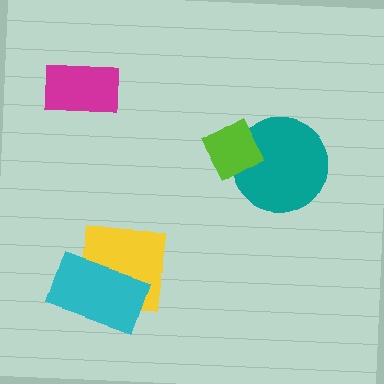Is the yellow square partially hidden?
Yes, it is partially covered by another shape.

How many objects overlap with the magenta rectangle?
0 objects overlap with the magenta rectangle.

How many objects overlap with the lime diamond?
1 object overlaps with the lime diamond.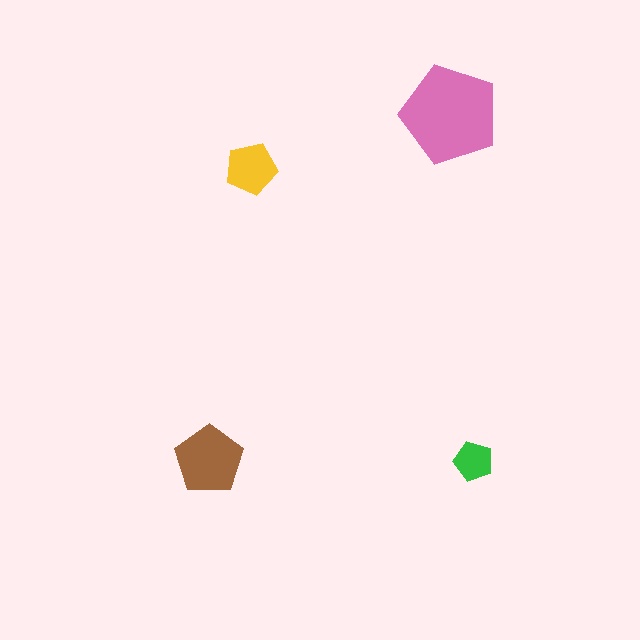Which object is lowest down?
The green pentagon is bottommost.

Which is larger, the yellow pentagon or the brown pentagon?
The brown one.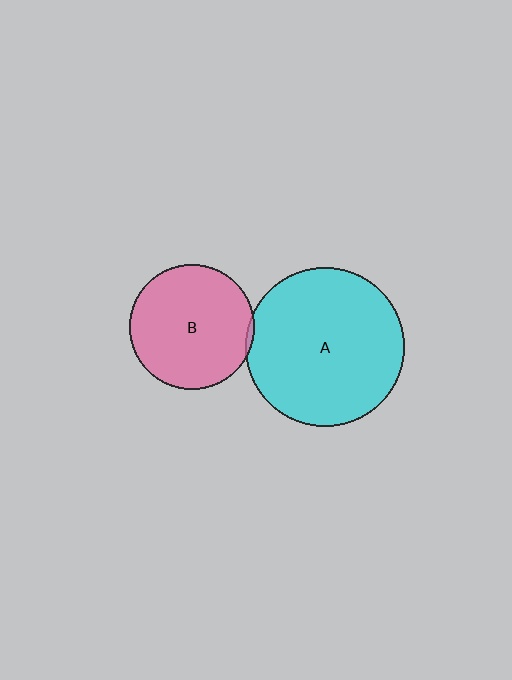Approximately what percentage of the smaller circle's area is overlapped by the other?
Approximately 5%.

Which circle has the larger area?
Circle A (cyan).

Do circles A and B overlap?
Yes.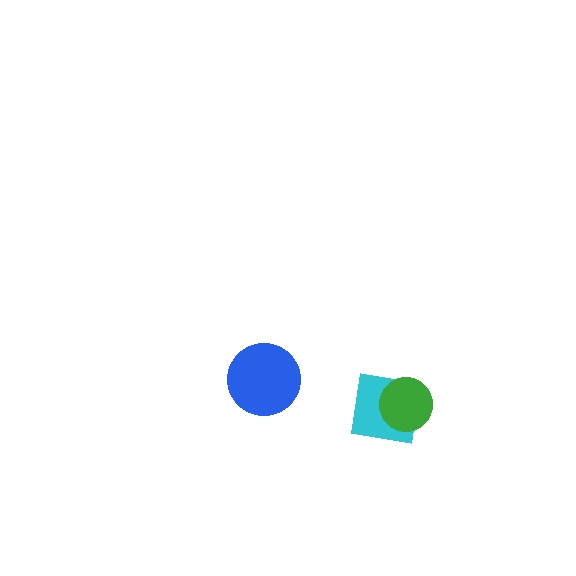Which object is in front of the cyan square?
The green circle is in front of the cyan square.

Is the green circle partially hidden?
No, no other shape covers it.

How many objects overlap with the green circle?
1 object overlaps with the green circle.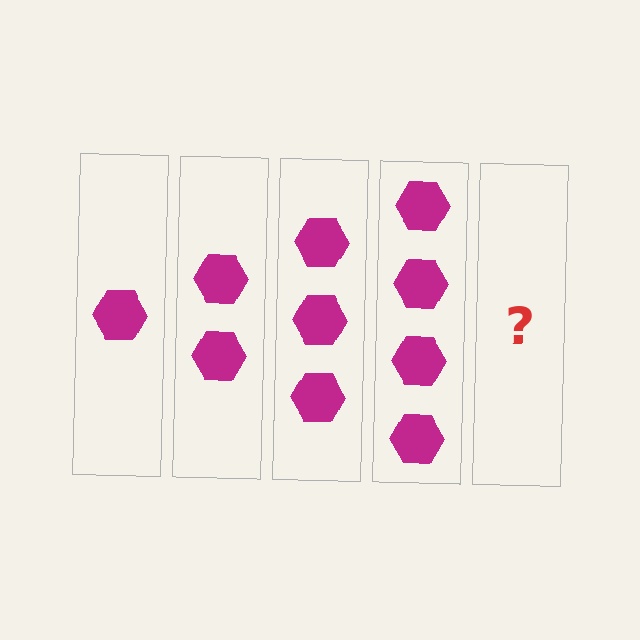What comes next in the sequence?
The next element should be 5 hexagons.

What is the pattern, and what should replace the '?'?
The pattern is that each step adds one more hexagon. The '?' should be 5 hexagons.